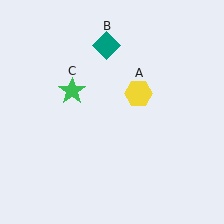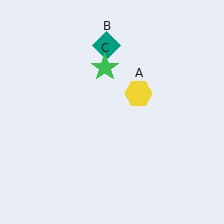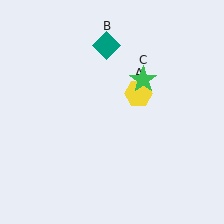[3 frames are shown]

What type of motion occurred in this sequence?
The green star (object C) rotated clockwise around the center of the scene.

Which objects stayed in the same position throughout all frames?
Yellow hexagon (object A) and teal diamond (object B) remained stationary.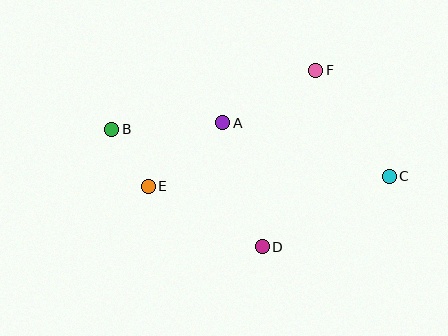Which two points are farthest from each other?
Points B and C are farthest from each other.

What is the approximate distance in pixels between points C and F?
The distance between C and F is approximately 129 pixels.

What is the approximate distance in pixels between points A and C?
The distance between A and C is approximately 175 pixels.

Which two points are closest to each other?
Points B and E are closest to each other.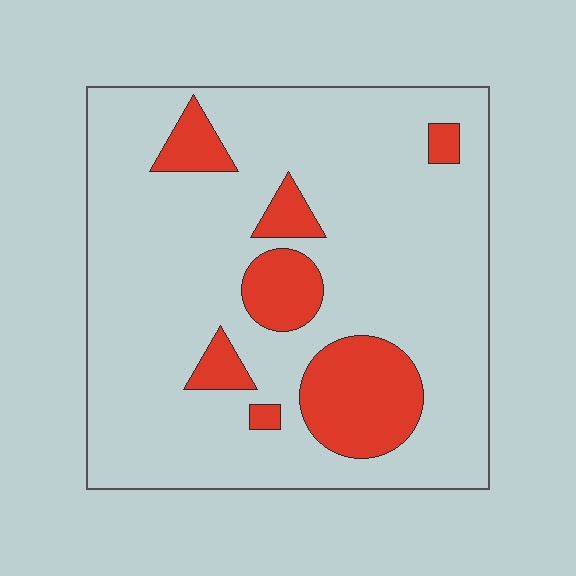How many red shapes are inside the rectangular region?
7.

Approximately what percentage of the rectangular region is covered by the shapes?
Approximately 15%.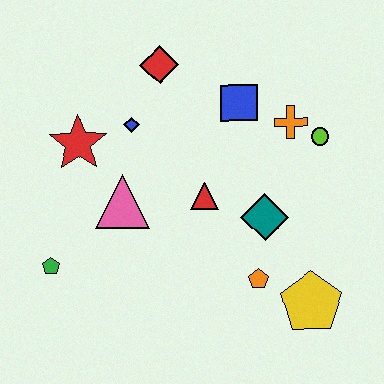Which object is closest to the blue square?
The orange cross is closest to the blue square.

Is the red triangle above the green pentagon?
Yes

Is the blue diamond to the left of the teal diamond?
Yes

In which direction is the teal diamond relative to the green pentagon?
The teal diamond is to the right of the green pentagon.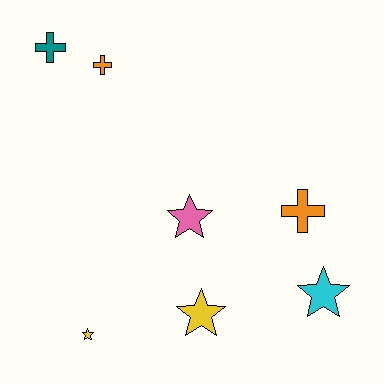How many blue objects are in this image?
There are no blue objects.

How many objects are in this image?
There are 7 objects.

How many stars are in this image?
There are 4 stars.